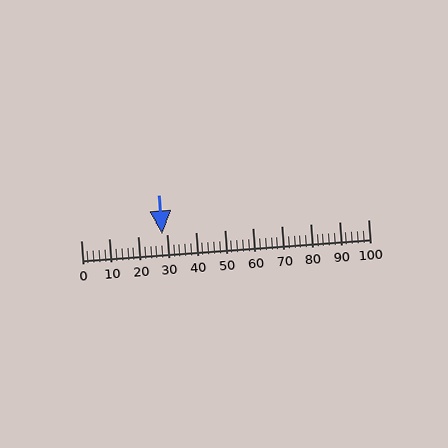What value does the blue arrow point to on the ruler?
The blue arrow points to approximately 28.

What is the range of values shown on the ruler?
The ruler shows values from 0 to 100.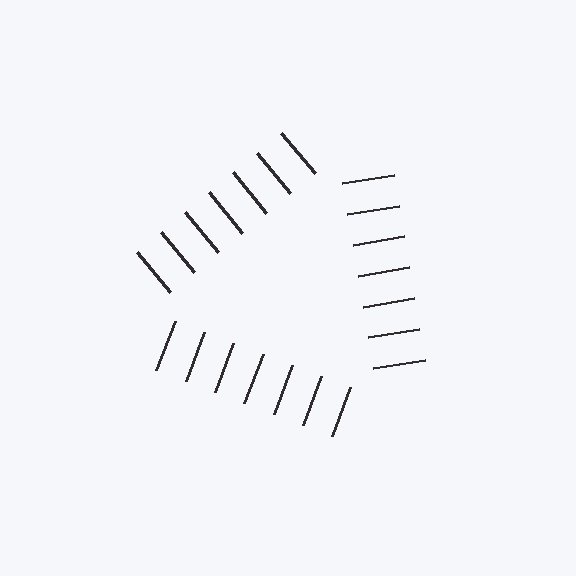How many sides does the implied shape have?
3 sides — the line-ends trace a triangle.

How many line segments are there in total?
21 — 7 along each of the 3 edges.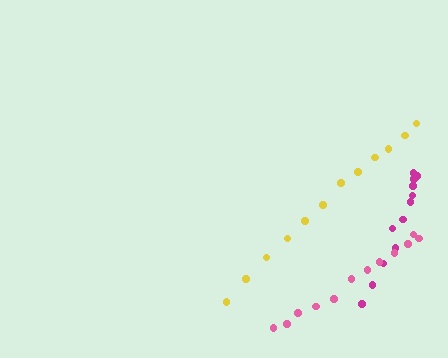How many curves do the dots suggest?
There are 3 distinct paths.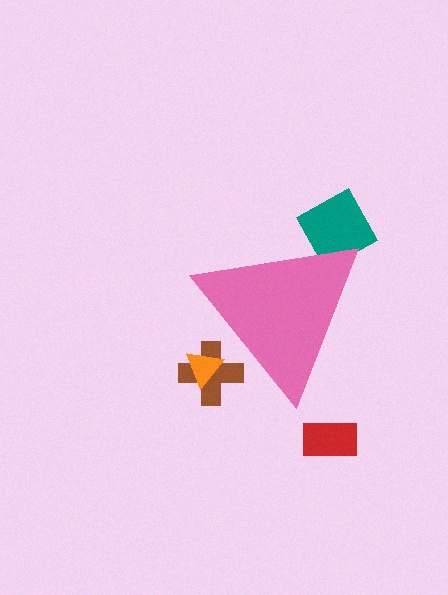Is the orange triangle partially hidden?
Yes, the orange triangle is partially hidden behind the pink triangle.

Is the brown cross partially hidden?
Yes, the brown cross is partially hidden behind the pink triangle.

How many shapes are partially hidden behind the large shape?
3 shapes are partially hidden.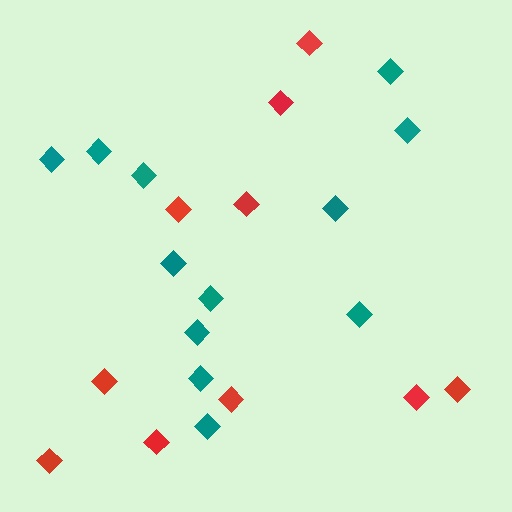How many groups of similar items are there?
There are 2 groups: one group of red diamonds (10) and one group of teal diamonds (12).